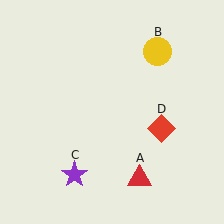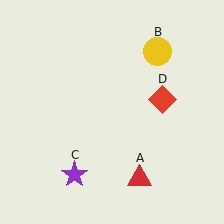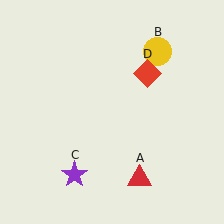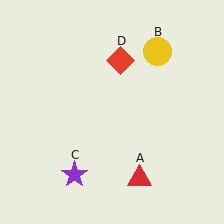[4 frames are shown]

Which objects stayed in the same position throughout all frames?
Red triangle (object A) and yellow circle (object B) and purple star (object C) remained stationary.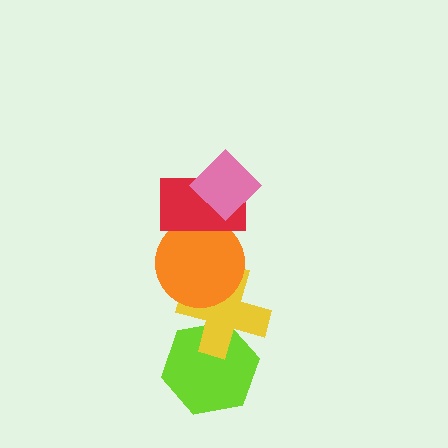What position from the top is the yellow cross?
The yellow cross is 4th from the top.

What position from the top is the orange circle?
The orange circle is 3rd from the top.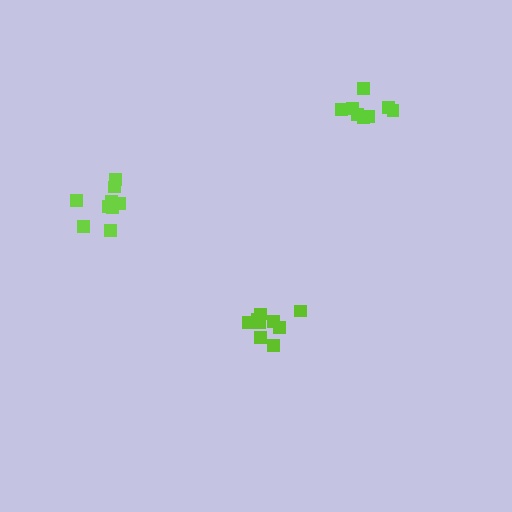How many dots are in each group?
Group 1: 8 dots, Group 2: 9 dots, Group 3: 9 dots (26 total).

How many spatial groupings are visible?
There are 3 spatial groupings.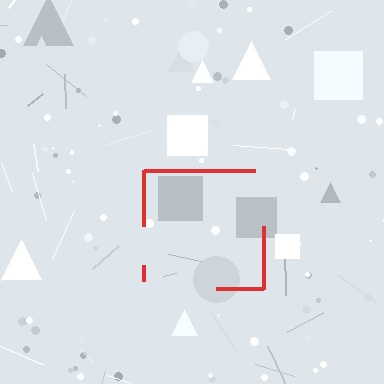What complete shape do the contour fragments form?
The contour fragments form a square.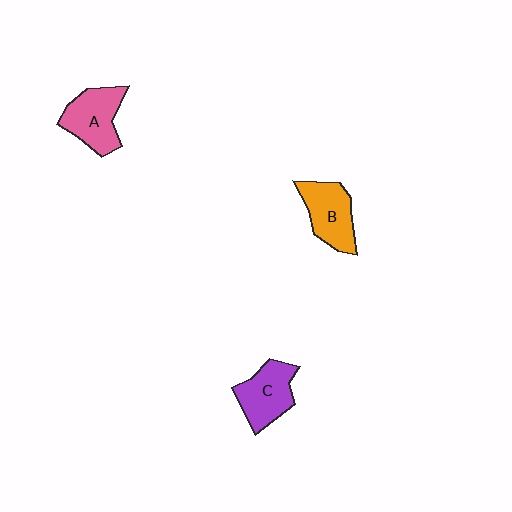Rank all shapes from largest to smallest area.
From largest to smallest: A (pink), B (orange), C (purple).